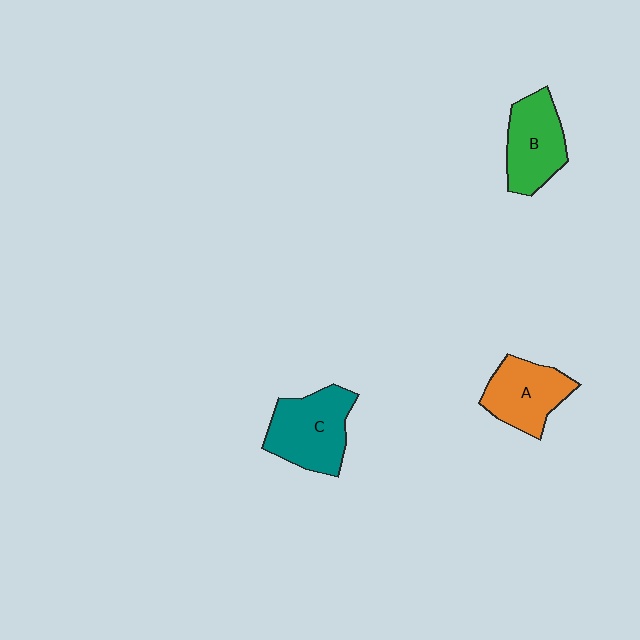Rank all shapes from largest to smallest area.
From largest to smallest: C (teal), B (green), A (orange).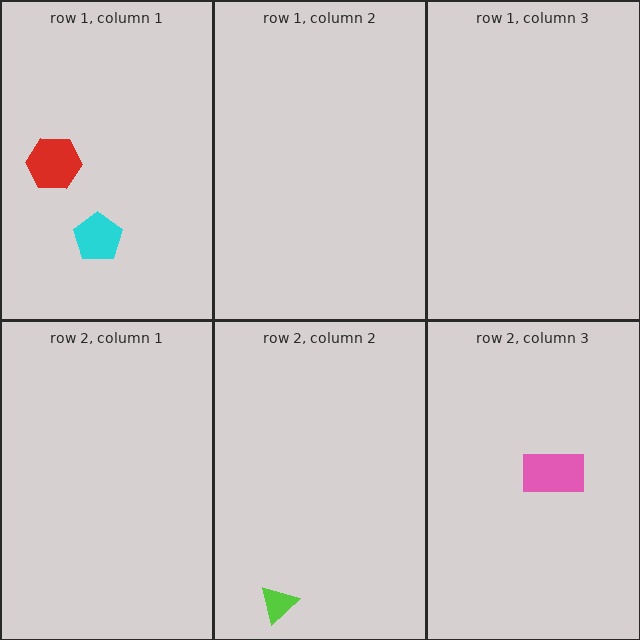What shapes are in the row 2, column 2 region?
The lime triangle.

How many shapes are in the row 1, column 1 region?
2.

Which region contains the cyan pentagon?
The row 1, column 1 region.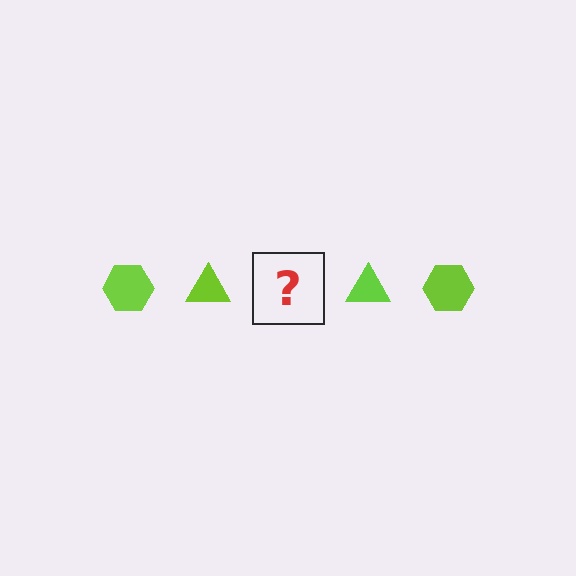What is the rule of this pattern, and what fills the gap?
The rule is that the pattern cycles through hexagon, triangle shapes in lime. The gap should be filled with a lime hexagon.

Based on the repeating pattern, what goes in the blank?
The blank should be a lime hexagon.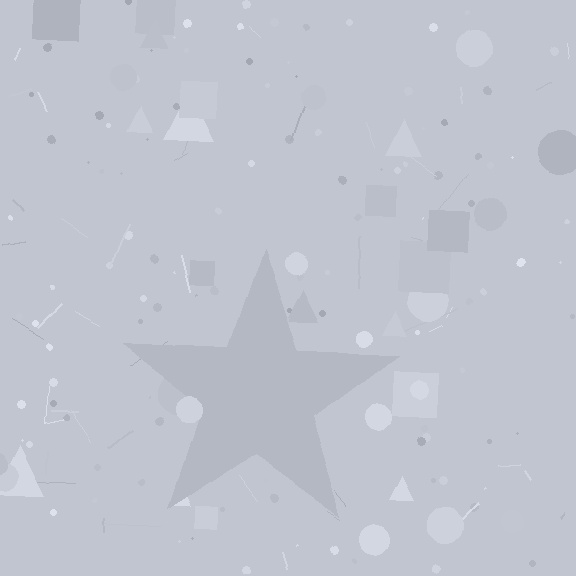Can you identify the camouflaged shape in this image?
The camouflaged shape is a star.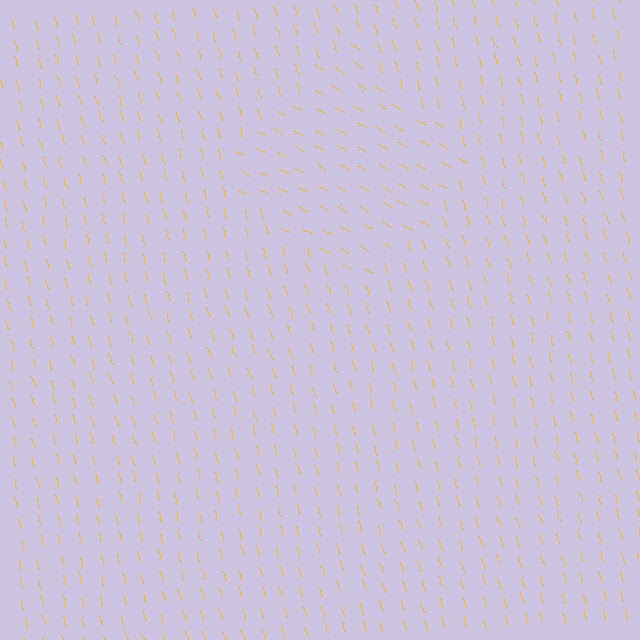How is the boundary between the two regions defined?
The boundary is defined purely by a change in line orientation (approximately 45 degrees difference). All lines are the same color and thickness.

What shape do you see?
I see a diamond.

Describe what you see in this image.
The image is filled with small yellow line segments. A diamond region in the image has lines oriented differently from the surrounding lines, creating a visible texture boundary.